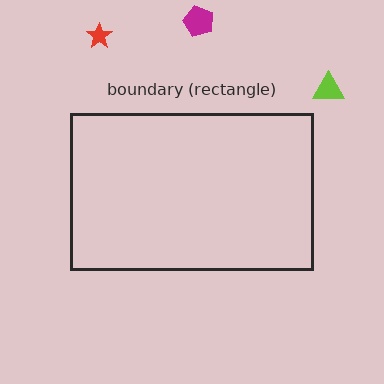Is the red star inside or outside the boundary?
Outside.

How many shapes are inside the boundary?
0 inside, 3 outside.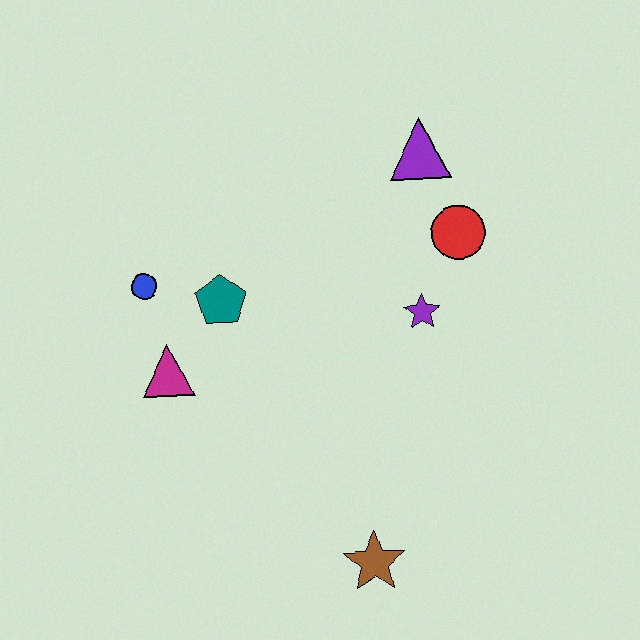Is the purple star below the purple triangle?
Yes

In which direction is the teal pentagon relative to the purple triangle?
The teal pentagon is to the left of the purple triangle.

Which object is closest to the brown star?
The purple star is closest to the brown star.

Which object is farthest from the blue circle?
The brown star is farthest from the blue circle.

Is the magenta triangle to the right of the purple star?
No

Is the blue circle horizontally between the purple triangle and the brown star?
No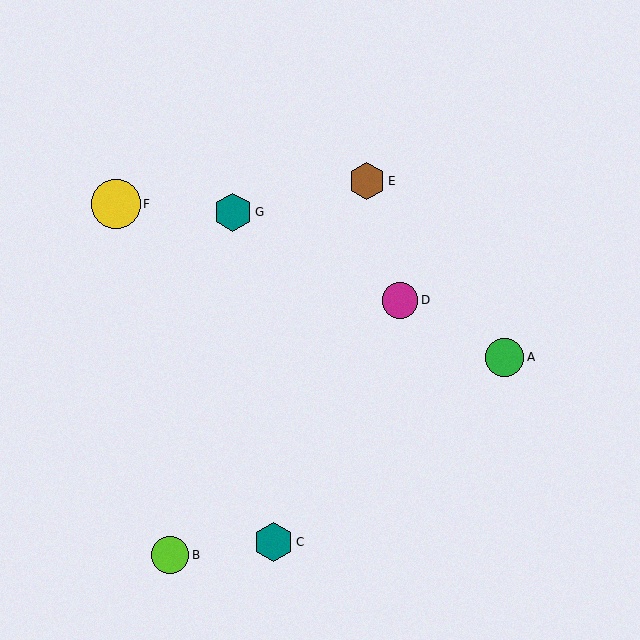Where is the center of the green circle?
The center of the green circle is at (505, 357).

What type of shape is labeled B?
Shape B is a lime circle.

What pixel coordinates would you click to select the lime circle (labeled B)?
Click at (170, 555) to select the lime circle B.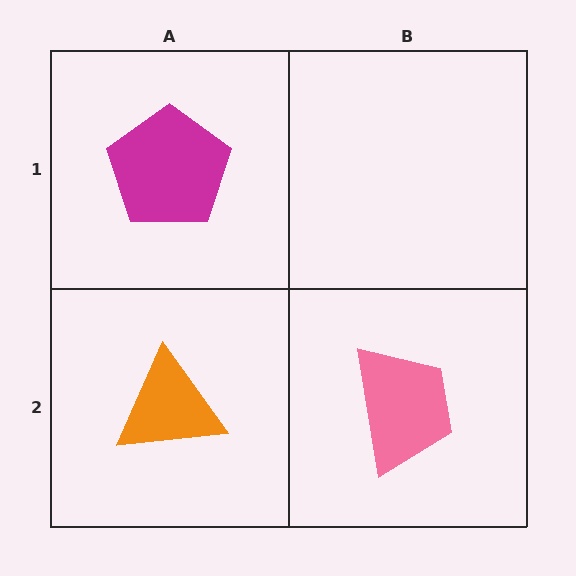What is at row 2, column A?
An orange triangle.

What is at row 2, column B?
A pink trapezoid.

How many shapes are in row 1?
1 shape.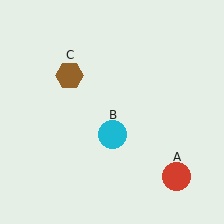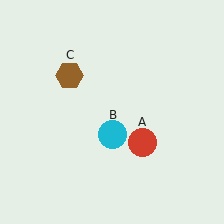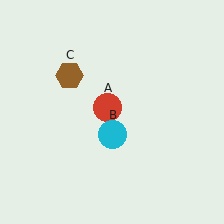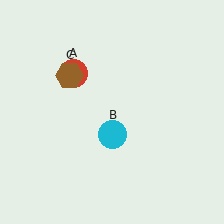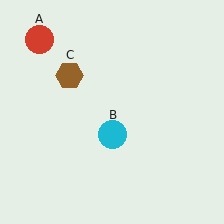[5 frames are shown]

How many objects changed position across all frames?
1 object changed position: red circle (object A).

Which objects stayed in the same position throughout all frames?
Cyan circle (object B) and brown hexagon (object C) remained stationary.